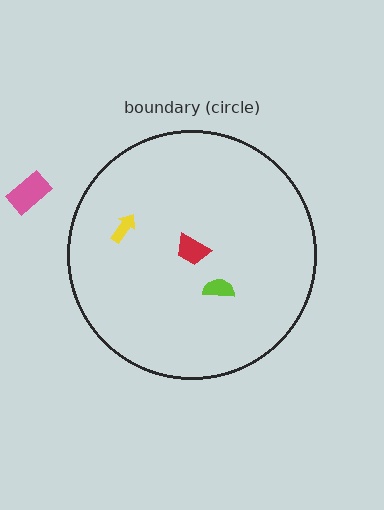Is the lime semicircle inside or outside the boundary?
Inside.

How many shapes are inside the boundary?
3 inside, 1 outside.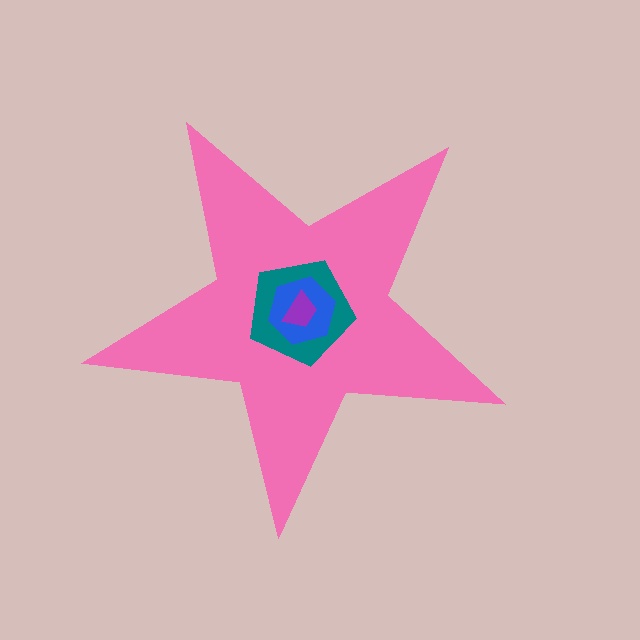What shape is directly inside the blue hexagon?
The purple trapezoid.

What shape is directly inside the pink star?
The teal pentagon.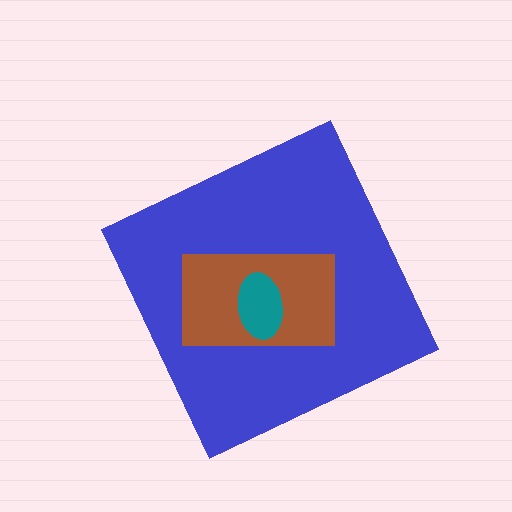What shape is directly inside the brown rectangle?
The teal ellipse.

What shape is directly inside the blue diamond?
The brown rectangle.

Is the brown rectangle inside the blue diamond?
Yes.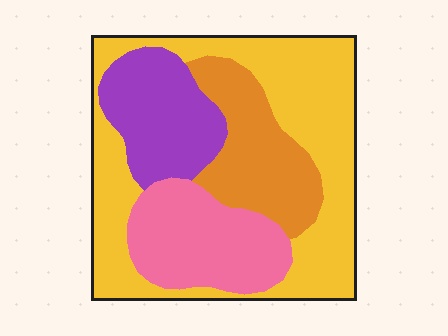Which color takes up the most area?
Yellow, at roughly 45%.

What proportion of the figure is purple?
Purple covers roughly 15% of the figure.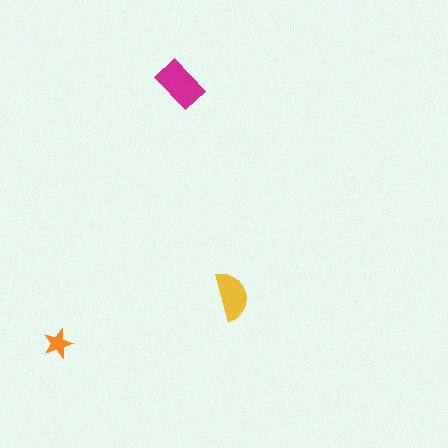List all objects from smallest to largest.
The orange star, the yellow semicircle, the magenta rectangle.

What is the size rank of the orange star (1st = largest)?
3rd.